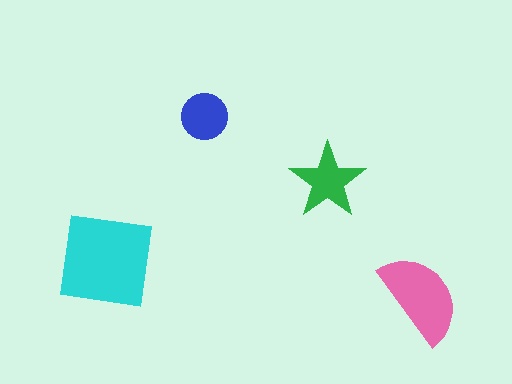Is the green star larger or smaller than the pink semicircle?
Smaller.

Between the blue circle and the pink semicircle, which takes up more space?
The pink semicircle.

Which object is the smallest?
The blue circle.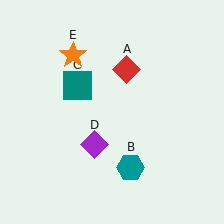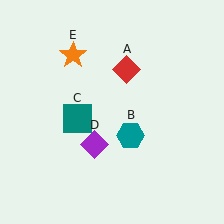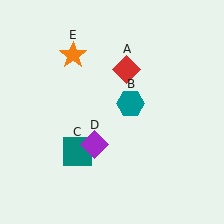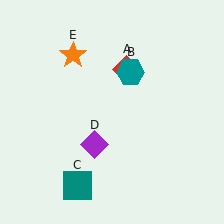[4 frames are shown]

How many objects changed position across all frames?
2 objects changed position: teal hexagon (object B), teal square (object C).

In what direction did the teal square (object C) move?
The teal square (object C) moved down.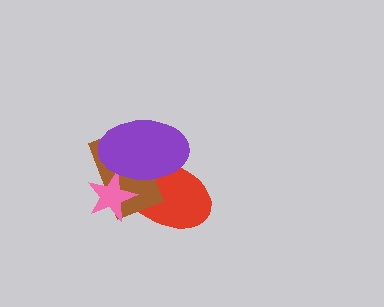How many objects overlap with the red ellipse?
3 objects overlap with the red ellipse.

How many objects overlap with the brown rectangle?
3 objects overlap with the brown rectangle.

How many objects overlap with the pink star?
3 objects overlap with the pink star.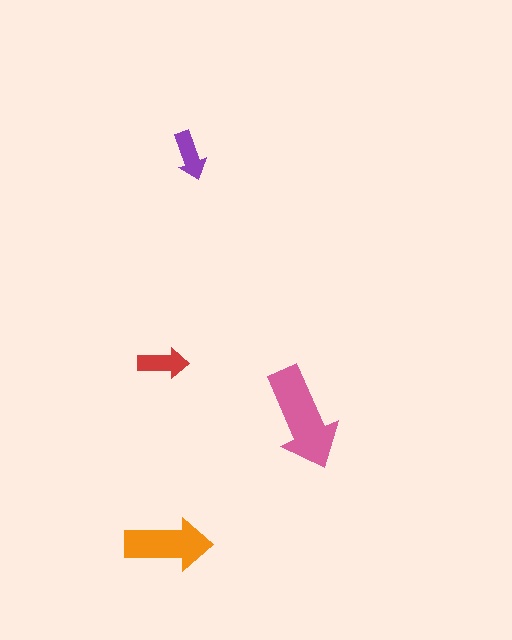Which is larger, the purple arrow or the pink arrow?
The pink one.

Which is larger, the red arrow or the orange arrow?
The orange one.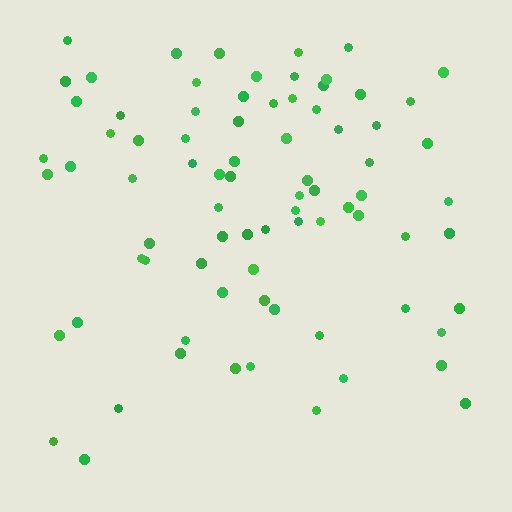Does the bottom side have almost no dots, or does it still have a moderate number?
Still a moderate number, just noticeably fewer than the top.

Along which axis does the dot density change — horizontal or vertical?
Vertical.